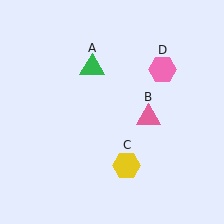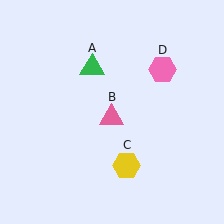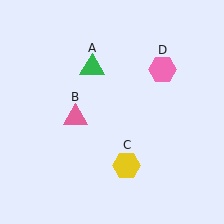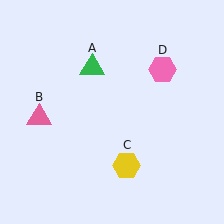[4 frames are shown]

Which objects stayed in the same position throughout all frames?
Green triangle (object A) and yellow hexagon (object C) and pink hexagon (object D) remained stationary.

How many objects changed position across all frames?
1 object changed position: pink triangle (object B).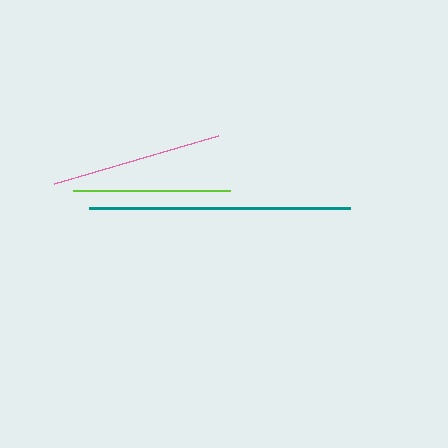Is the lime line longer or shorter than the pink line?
The pink line is longer than the lime line.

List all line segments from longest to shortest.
From longest to shortest: teal, pink, lime.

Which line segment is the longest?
The teal line is the longest at approximately 261 pixels.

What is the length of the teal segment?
The teal segment is approximately 261 pixels long.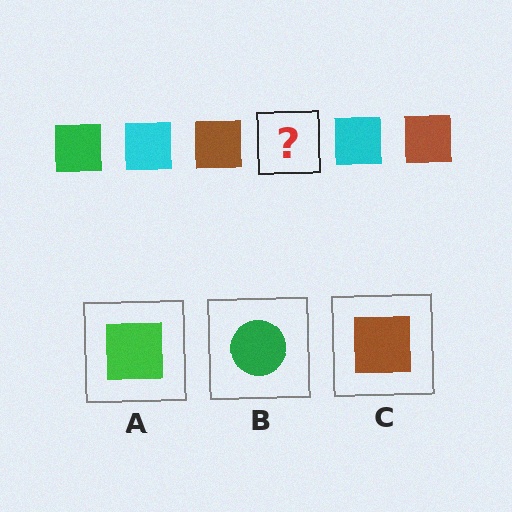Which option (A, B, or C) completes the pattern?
A.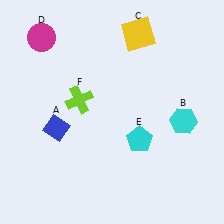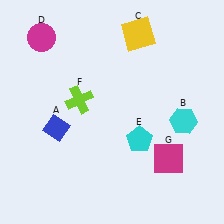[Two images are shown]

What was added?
A magenta square (G) was added in Image 2.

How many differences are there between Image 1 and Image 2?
There is 1 difference between the two images.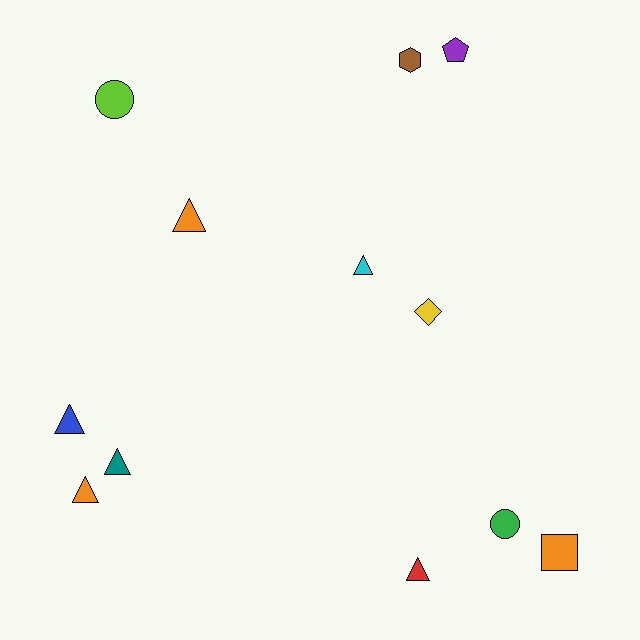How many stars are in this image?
There are no stars.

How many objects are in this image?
There are 12 objects.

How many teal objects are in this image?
There is 1 teal object.